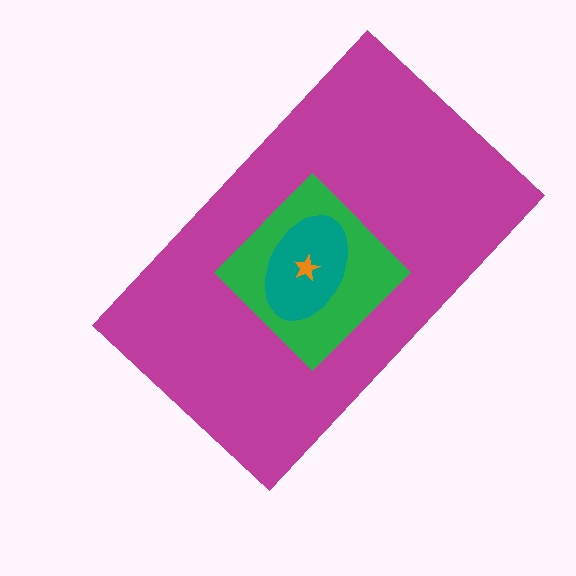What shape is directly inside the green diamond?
The teal ellipse.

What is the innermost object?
The orange star.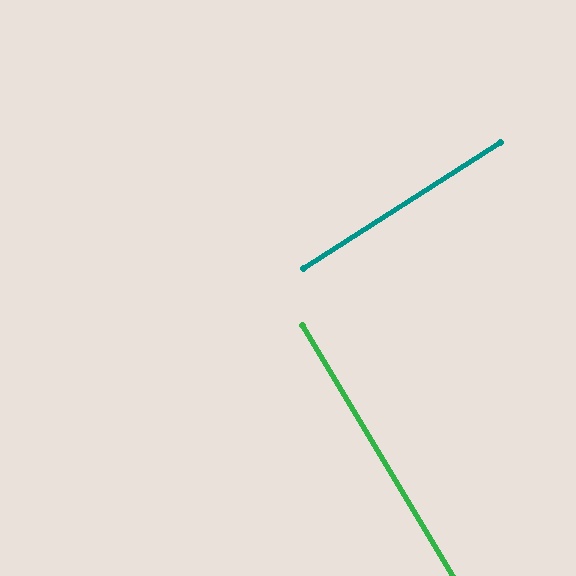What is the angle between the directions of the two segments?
Approximately 88 degrees.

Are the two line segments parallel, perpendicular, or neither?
Perpendicular — they meet at approximately 88°.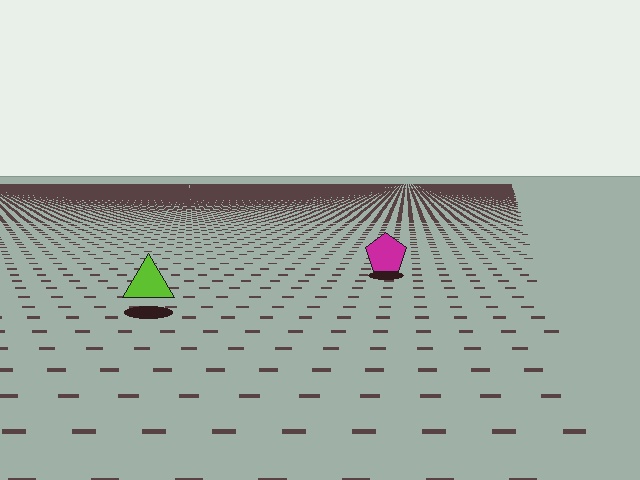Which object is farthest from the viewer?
The magenta pentagon is farthest from the viewer. It appears smaller and the ground texture around it is denser.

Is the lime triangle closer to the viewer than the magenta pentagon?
Yes. The lime triangle is closer — you can tell from the texture gradient: the ground texture is coarser near it.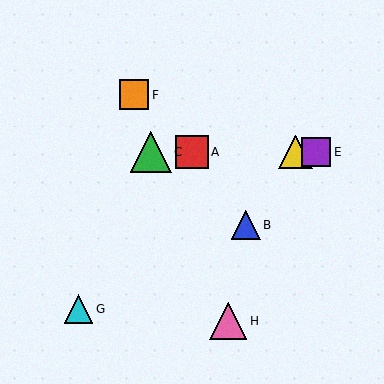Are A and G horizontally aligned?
No, A is at y≈152 and G is at y≈309.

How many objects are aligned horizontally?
4 objects (A, C, D, E) are aligned horizontally.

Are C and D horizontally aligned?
Yes, both are at y≈152.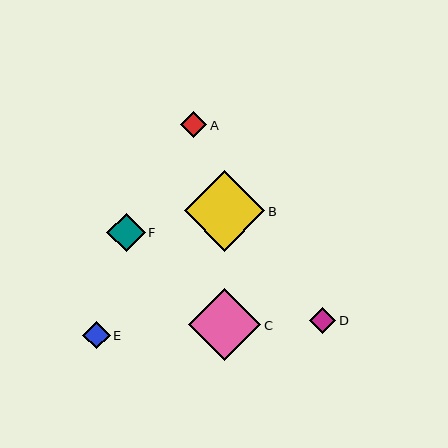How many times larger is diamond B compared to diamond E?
Diamond B is approximately 2.9 times the size of diamond E.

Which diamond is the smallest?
Diamond A is the smallest with a size of approximately 26 pixels.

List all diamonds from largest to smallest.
From largest to smallest: B, C, F, E, D, A.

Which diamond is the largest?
Diamond B is the largest with a size of approximately 81 pixels.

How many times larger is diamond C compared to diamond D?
Diamond C is approximately 2.7 times the size of diamond D.